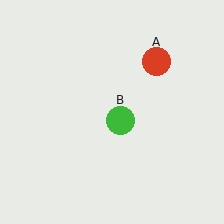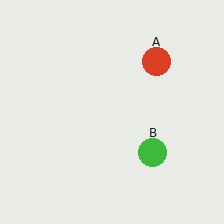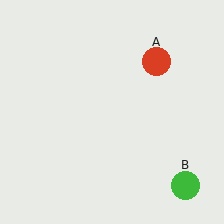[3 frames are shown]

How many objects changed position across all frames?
1 object changed position: green circle (object B).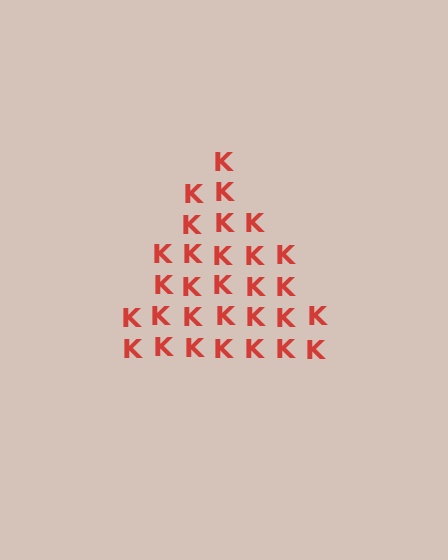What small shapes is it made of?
It is made of small letter K's.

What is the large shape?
The large shape is a triangle.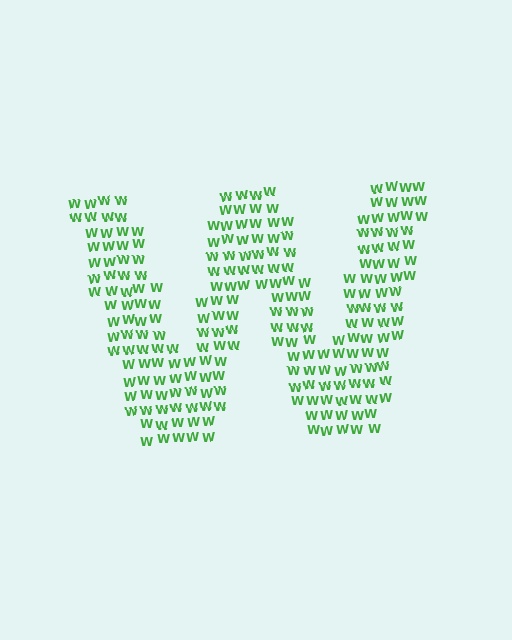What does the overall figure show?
The overall figure shows the letter W.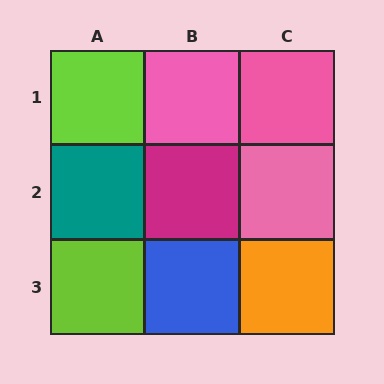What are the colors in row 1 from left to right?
Lime, pink, pink.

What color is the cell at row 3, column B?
Blue.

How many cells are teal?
1 cell is teal.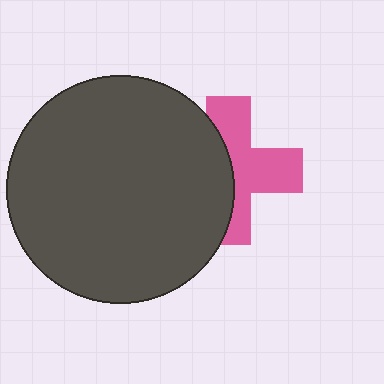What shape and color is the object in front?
The object in front is a dark gray circle.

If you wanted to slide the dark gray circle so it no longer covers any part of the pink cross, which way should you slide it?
Slide it left — that is the most direct way to separate the two shapes.